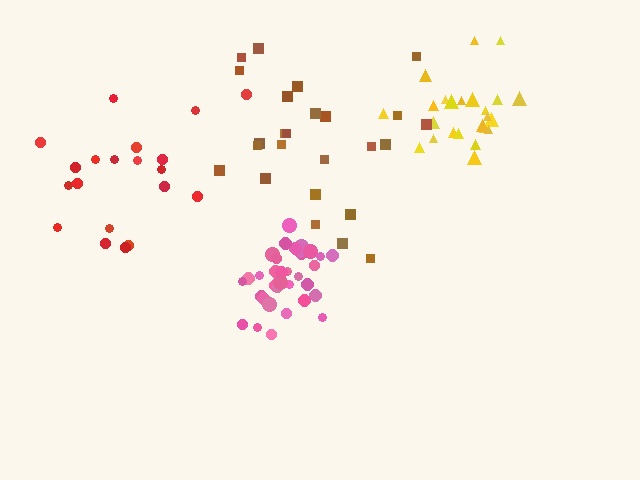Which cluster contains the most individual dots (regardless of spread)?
Pink (34).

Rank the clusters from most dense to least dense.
pink, yellow, red, brown.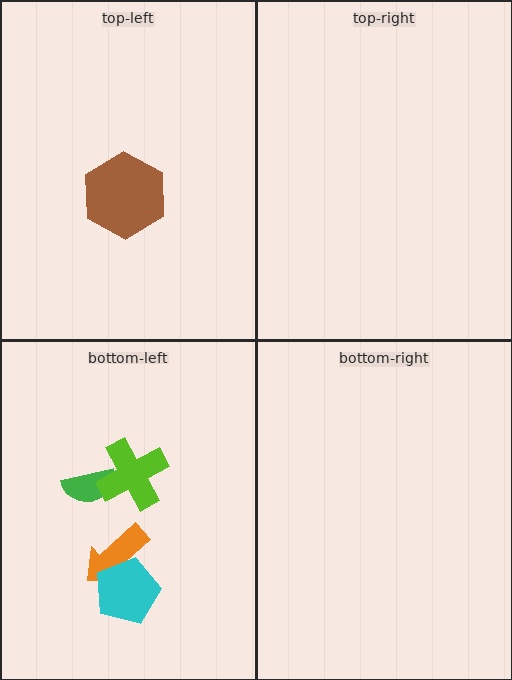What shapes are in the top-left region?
The brown hexagon.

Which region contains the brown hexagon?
The top-left region.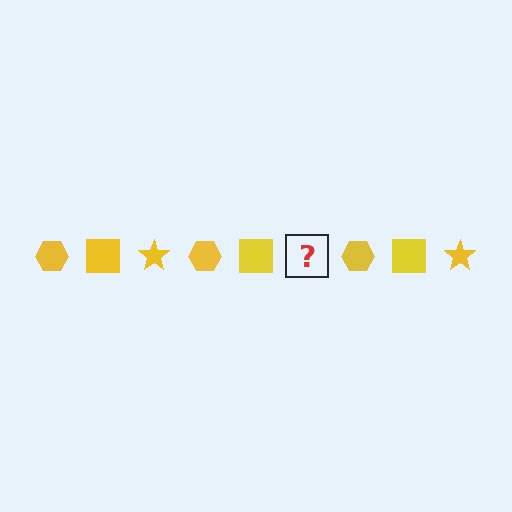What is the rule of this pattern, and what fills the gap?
The rule is that the pattern cycles through hexagon, square, star shapes in yellow. The gap should be filled with a yellow star.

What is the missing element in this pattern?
The missing element is a yellow star.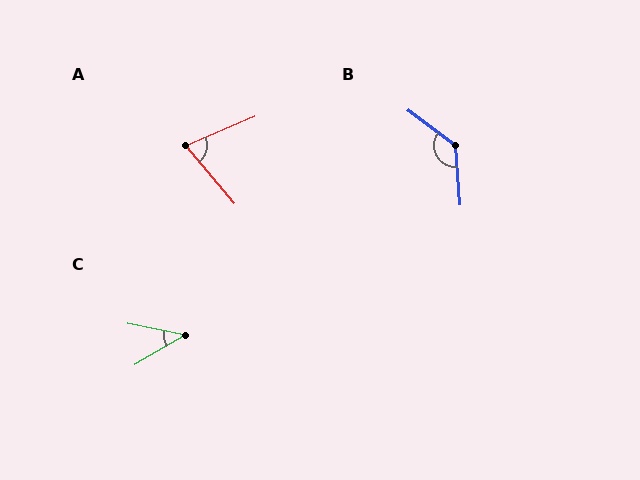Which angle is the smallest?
C, at approximately 42 degrees.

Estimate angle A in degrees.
Approximately 72 degrees.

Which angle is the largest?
B, at approximately 131 degrees.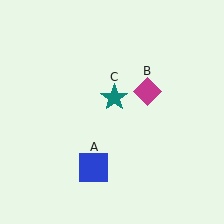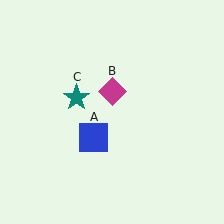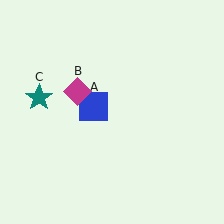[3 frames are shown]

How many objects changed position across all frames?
3 objects changed position: blue square (object A), magenta diamond (object B), teal star (object C).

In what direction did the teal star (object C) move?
The teal star (object C) moved left.